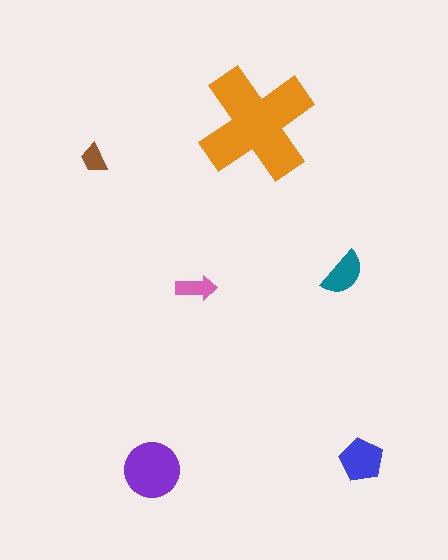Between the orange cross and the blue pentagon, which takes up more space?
The orange cross.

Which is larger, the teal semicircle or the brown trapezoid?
The teal semicircle.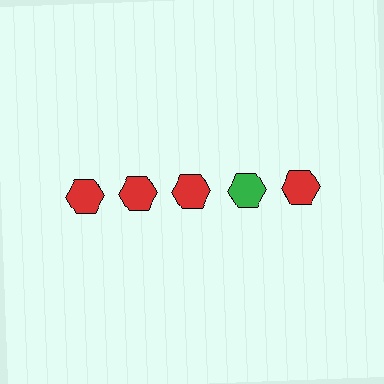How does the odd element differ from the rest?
It has a different color: green instead of red.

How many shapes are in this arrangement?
There are 5 shapes arranged in a grid pattern.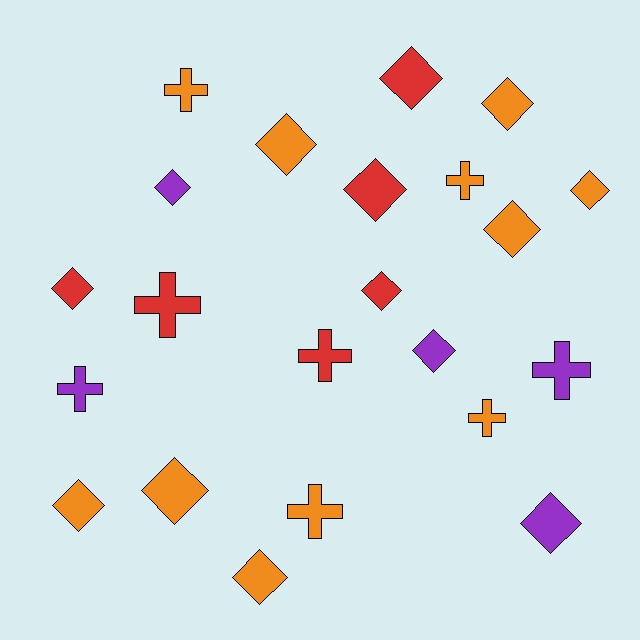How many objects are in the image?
There are 22 objects.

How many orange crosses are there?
There are 4 orange crosses.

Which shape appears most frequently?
Diamond, with 14 objects.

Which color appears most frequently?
Orange, with 11 objects.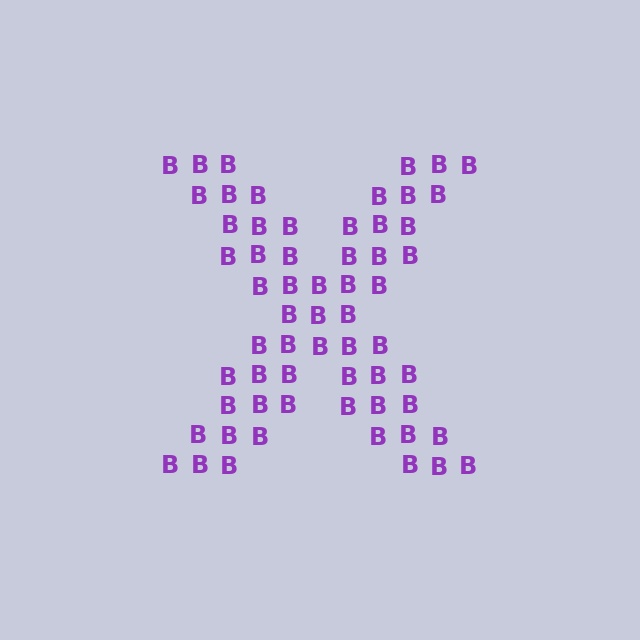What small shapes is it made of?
It is made of small letter B's.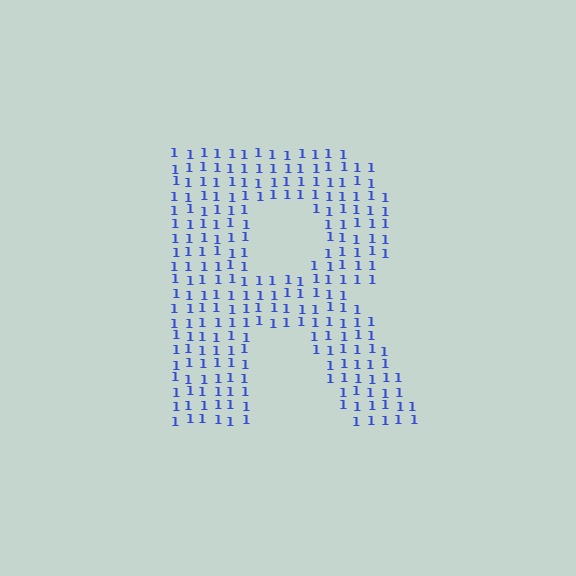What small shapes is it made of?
It is made of small digit 1's.